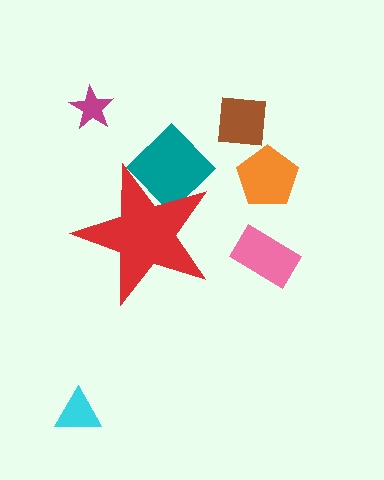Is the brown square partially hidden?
No, the brown square is fully visible.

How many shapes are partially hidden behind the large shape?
1 shape is partially hidden.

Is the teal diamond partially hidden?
Yes, the teal diamond is partially hidden behind the red star.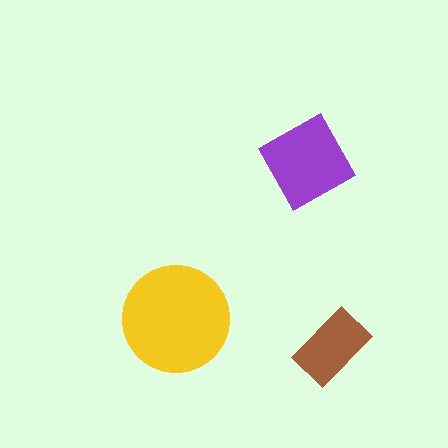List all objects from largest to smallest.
The yellow circle, the purple diamond, the brown rectangle.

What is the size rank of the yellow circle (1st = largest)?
1st.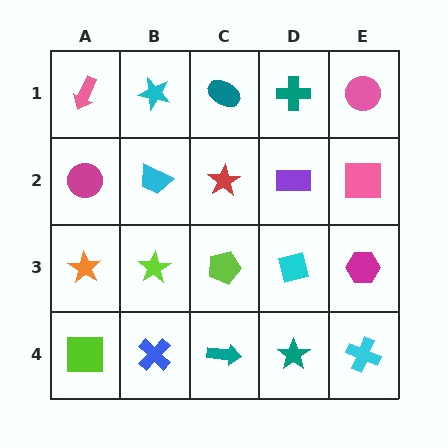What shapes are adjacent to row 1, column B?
A cyan trapezoid (row 2, column B), a pink arrow (row 1, column A), a teal ellipse (row 1, column C).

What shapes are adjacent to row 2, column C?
A teal ellipse (row 1, column C), a lime pentagon (row 3, column C), a cyan trapezoid (row 2, column B), a purple rectangle (row 2, column D).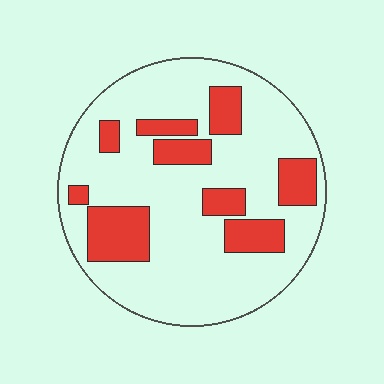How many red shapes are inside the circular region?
9.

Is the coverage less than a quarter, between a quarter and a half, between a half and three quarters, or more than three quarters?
Less than a quarter.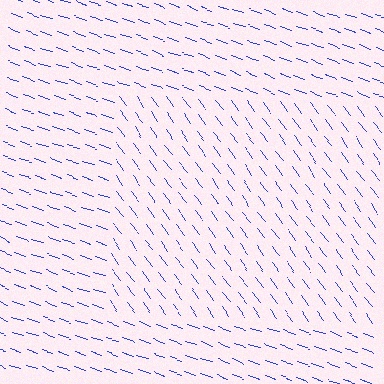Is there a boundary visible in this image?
Yes, there is a texture boundary formed by a change in line orientation.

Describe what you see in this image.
The image is filled with small blue line segments. A rectangle region in the image has lines oriented differently from the surrounding lines, creating a visible texture boundary.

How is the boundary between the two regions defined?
The boundary is defined purely by a change in line orientation (approximately 34 degrees difference). All lines are the same color and thickness.